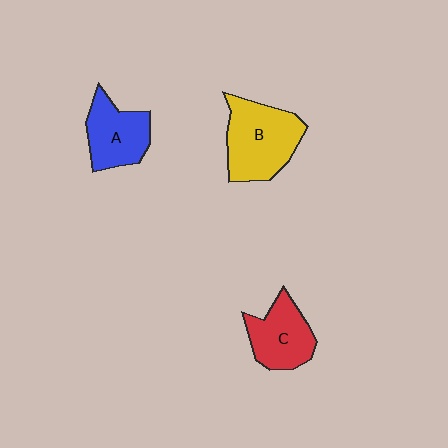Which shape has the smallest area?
Shape C (red).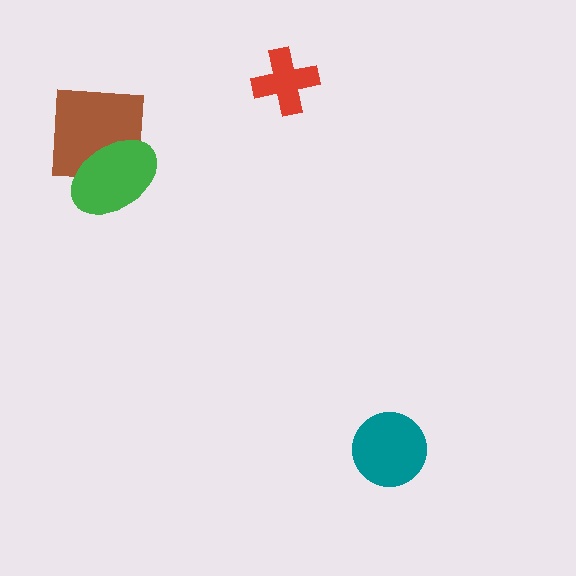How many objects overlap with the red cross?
0 objects overlap with the red cross.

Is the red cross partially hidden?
No, no other shape covers it.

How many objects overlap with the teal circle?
0 objects overlap with the teal circle.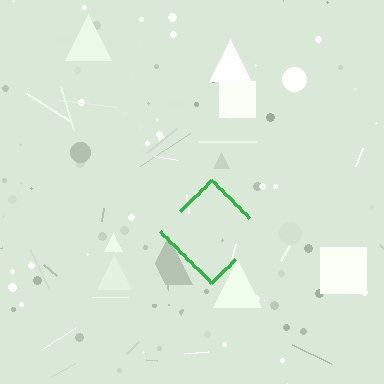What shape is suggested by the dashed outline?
The dashed outline suggests a diamond.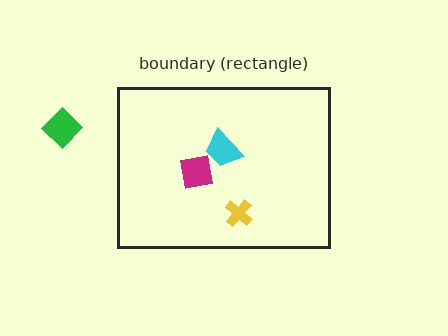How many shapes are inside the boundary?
3 inside, 1 outside.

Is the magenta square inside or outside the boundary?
Inside.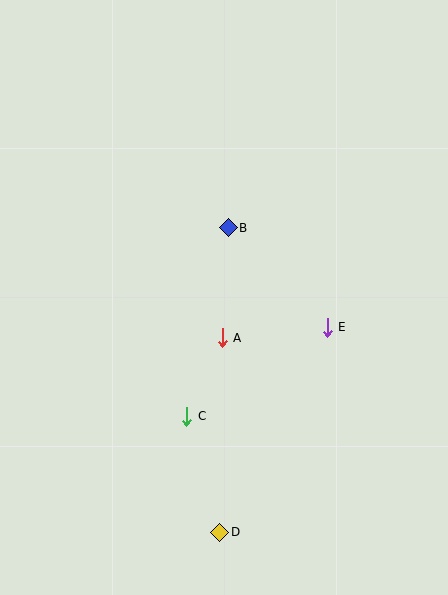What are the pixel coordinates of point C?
Point C is at (187, 416).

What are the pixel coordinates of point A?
Point A is at (222, 338).